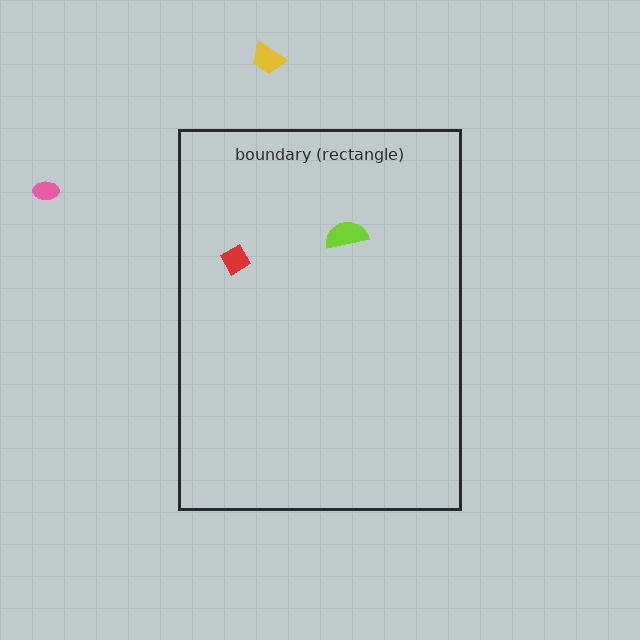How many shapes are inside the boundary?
2 inside, 2 outside.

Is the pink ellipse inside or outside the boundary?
Outside.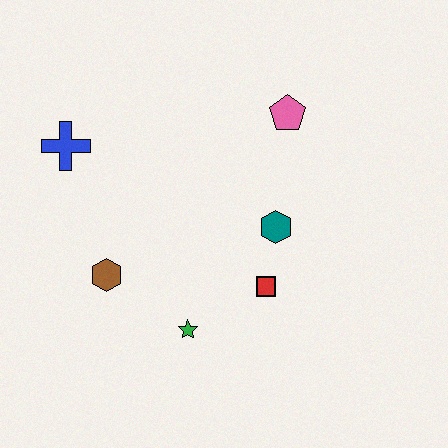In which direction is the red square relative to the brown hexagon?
The red square is to the right of the brown hexagon.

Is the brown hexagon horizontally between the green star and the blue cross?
Yes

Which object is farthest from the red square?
The blue cross is farthest from the red square.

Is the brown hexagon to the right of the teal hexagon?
No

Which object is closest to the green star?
The red square is closest to the green star.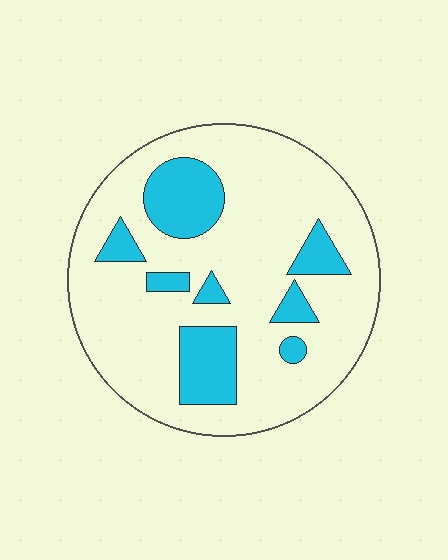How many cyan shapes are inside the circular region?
8.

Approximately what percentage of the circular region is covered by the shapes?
Approximately 20%.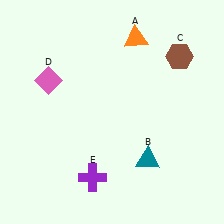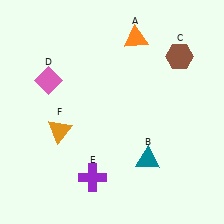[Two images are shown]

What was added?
An orange triangle (F) was added in Image 2.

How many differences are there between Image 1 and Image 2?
There is 1 difference between the two images.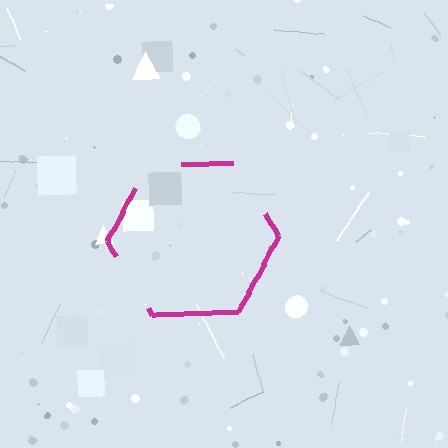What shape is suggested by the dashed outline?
The dashed outline suggests a hexagon.